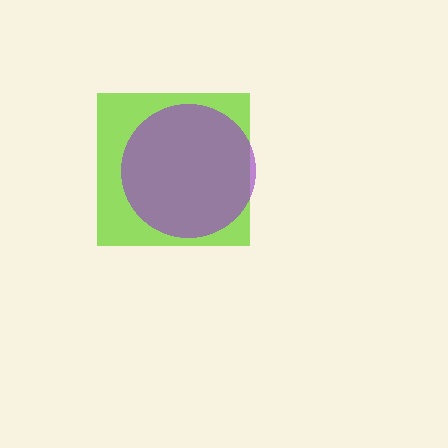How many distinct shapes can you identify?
There are 2 distinct shapes: a lime square, a purple circle.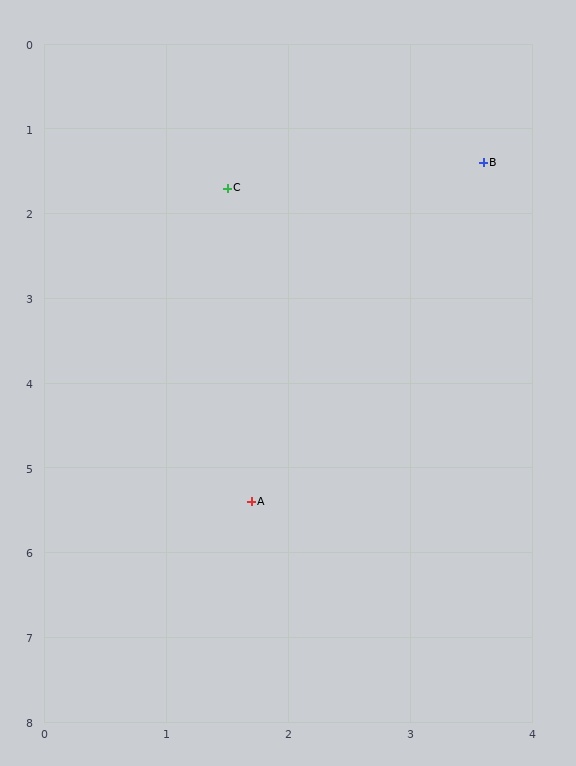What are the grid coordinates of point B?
Point B is at approximately (3.6, 1.4).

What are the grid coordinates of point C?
Point C is at approximately (1.5, 1.7).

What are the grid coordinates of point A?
Point A is at approximately (1.7, 5.4).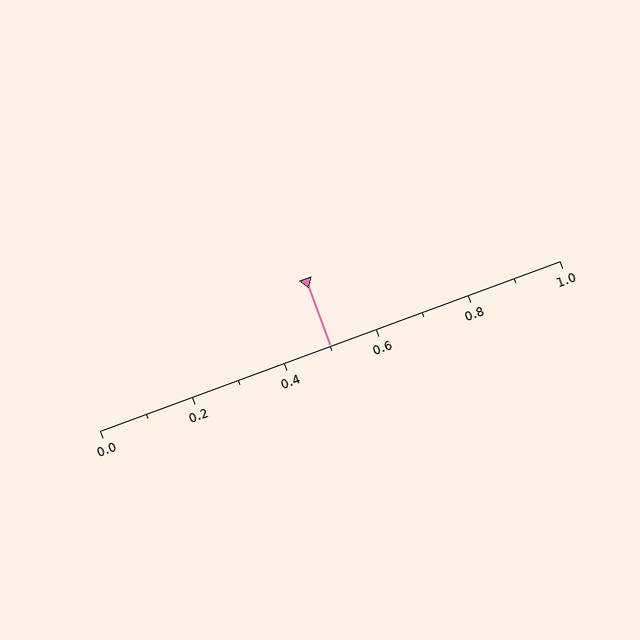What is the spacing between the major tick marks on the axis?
The major ticks are spaced 0.2 apart.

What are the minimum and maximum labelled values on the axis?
The axis runs from 0.0 to 1.0.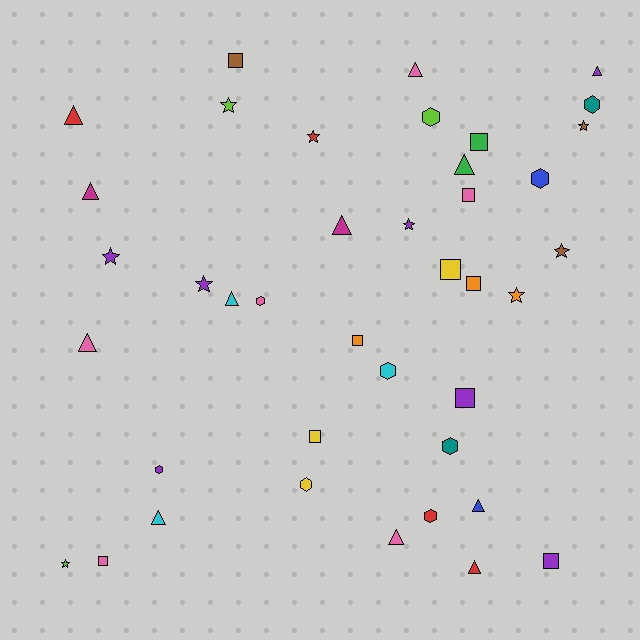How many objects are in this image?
There are 40 objects.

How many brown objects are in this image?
There are 3 brown objects.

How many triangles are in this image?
There are 12 triangles.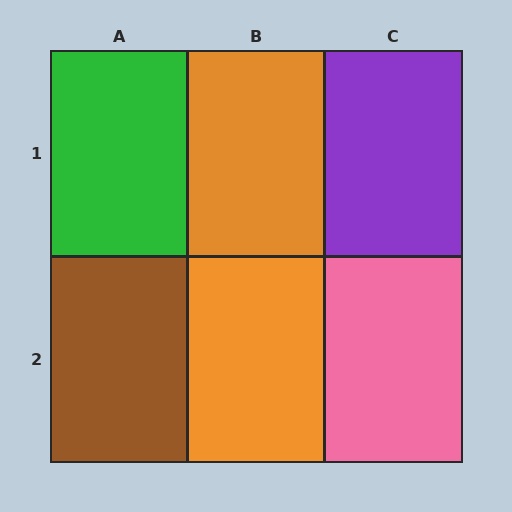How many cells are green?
1 cell is green.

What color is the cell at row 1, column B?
Orange.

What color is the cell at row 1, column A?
Green.